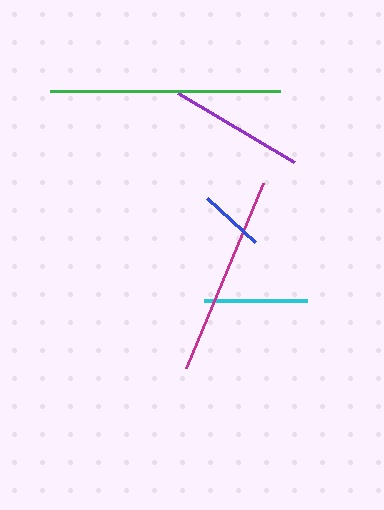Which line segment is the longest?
The green line is the longest at approximately 231 pixels.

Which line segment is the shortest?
The blue line is the shortest at approximately 66 pixels.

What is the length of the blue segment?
The blue segment is approximately 66 pixels long.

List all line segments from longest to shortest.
From longest to shortest: green, magenta, purple, cyan, blue.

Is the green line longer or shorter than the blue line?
The green line is longer than the blue line.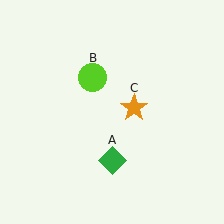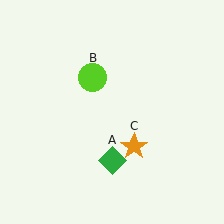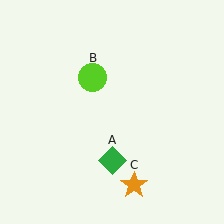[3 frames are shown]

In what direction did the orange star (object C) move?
The orange star (object C) moved down.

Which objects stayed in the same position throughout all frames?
Green diamond (object A) and lime circle (object B) remained stationary.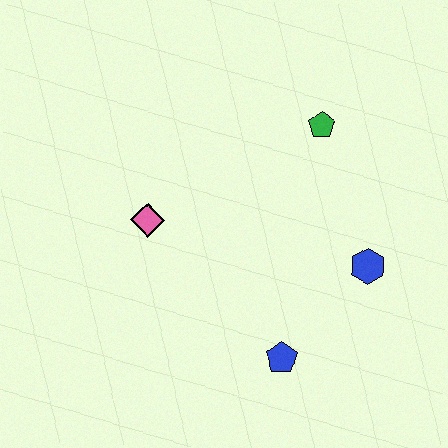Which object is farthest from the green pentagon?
The blue pentagon is farthest from the green pentagon.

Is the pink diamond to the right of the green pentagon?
No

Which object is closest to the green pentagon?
The blue hexagon is closest to the green pentagon.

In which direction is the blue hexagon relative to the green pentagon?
The blue hexagon is below the green pentagon.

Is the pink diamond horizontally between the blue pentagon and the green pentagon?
No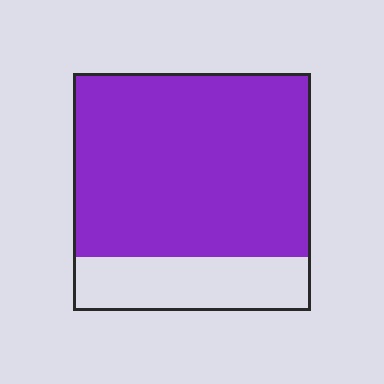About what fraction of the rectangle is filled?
About three quarters (3/4).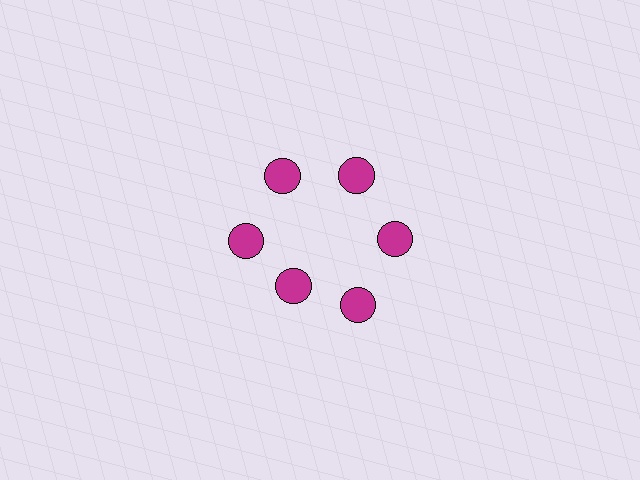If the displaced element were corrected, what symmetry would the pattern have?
It would have 6-fold rotational symmetry — the pattern would map onto itself every 60 degrees.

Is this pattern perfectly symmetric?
No. The 6 magenta circles are arranged in a ring, but one element near the 7 o'clock position is pulled inward toward the center, breaking the 6-fold rotational symmetry.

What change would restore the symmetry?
The symmetry would be restored by moving it outward, back onto the ring so that all 6 circles sit at equal angles and equal distance from the center.